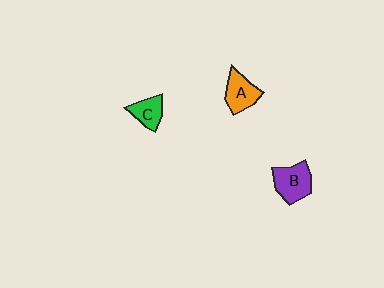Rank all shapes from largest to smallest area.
From largest to smallest: B (purple), A (orange), C (green).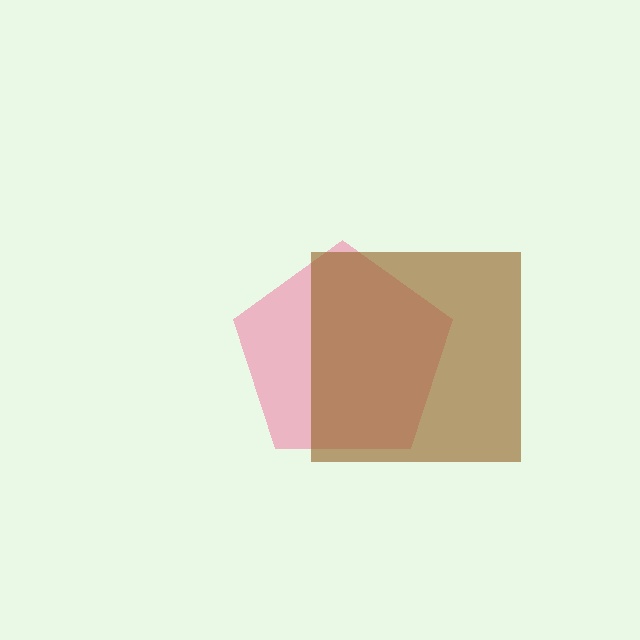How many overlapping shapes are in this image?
There are 2 overlapping shapes in the image.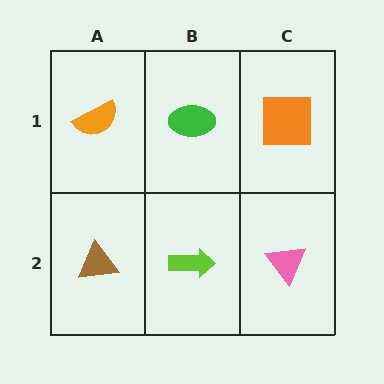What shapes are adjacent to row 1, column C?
A pink triangle (row 2, column C), a green ellipse (row 1, column B).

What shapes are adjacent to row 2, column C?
An orange square (row 1, column C), a lime arrow (row 2, column B).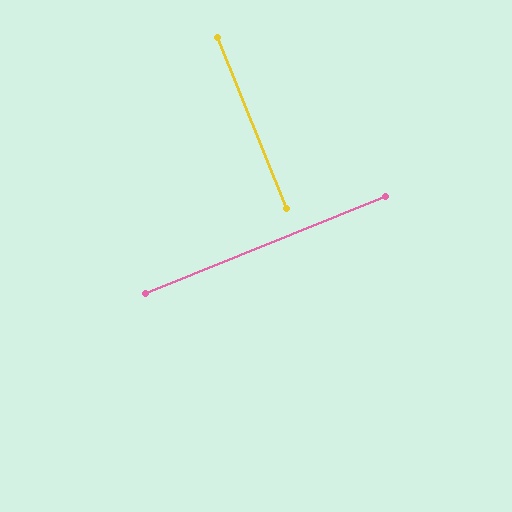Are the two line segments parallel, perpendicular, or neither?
Perpendicular — they meet at approximately 90°.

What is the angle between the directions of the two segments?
Approximately 90 degrees.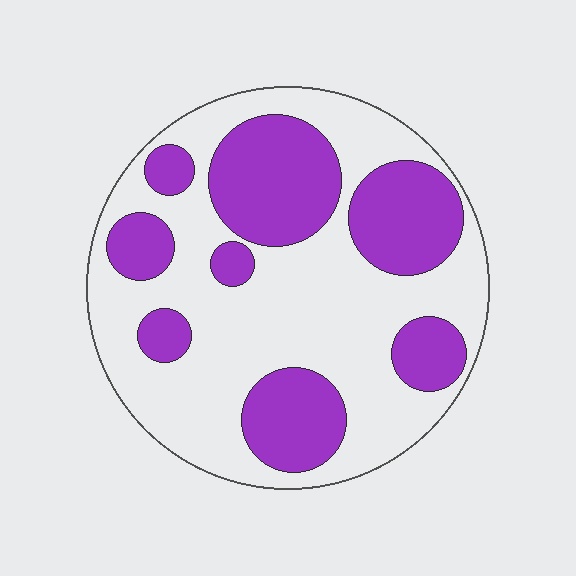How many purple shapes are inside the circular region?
8.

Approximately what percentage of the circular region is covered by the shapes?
Approximately 35%.